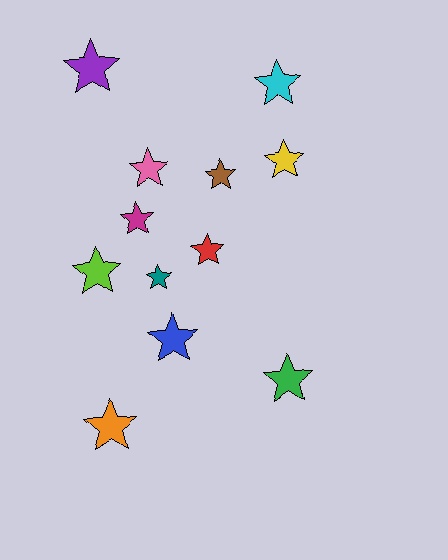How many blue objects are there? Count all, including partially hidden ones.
There is 1 blue object.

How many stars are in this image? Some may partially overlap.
There are 12 stars.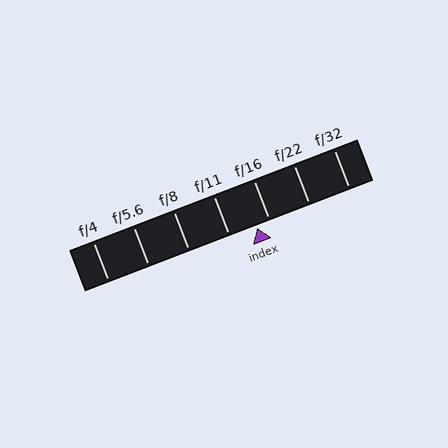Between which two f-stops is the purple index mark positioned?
The index mark is between f/11 and f/16.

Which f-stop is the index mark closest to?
The index mark is closest to f/16.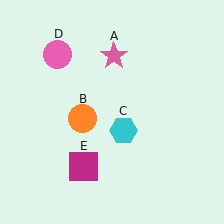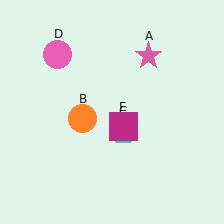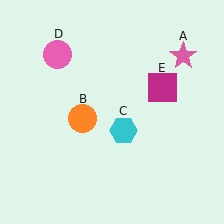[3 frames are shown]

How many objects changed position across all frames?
2 objects changed position: pink star (object A), magenta square (object E).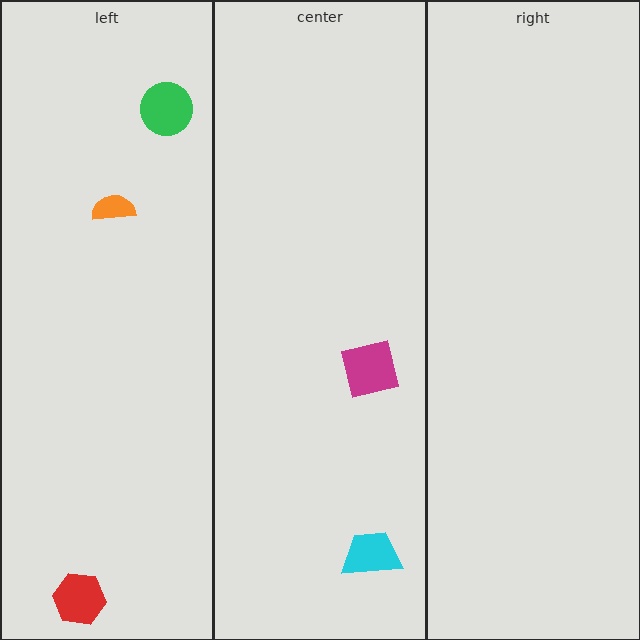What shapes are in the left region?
The green circle, the orange semicircle, the red hexagon.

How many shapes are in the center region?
2.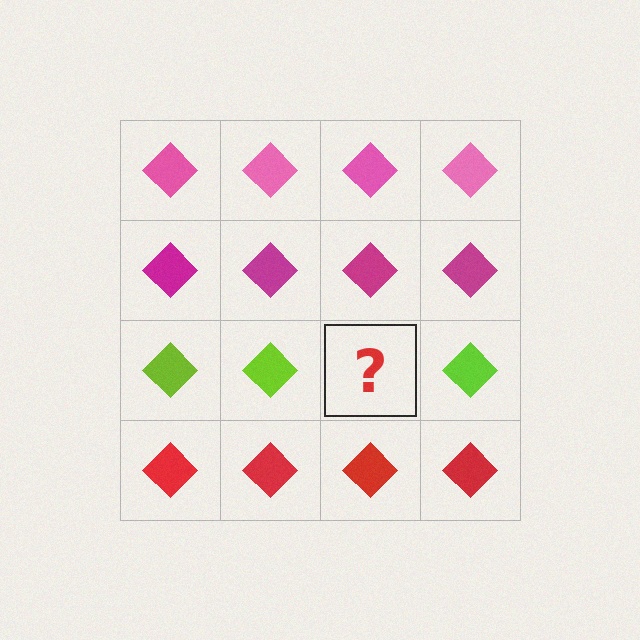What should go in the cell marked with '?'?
The missing cell should contain a lime diamond.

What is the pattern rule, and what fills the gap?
The rule is that each row has a consistent color. The gap should be filled with a lime diamond.